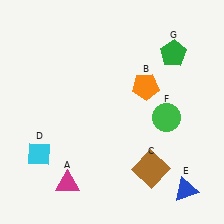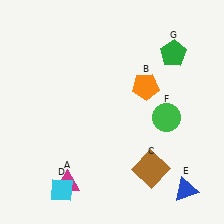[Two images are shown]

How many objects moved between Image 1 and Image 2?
1 object moved between the two images.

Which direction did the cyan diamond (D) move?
The cyan diamond (D) moved down.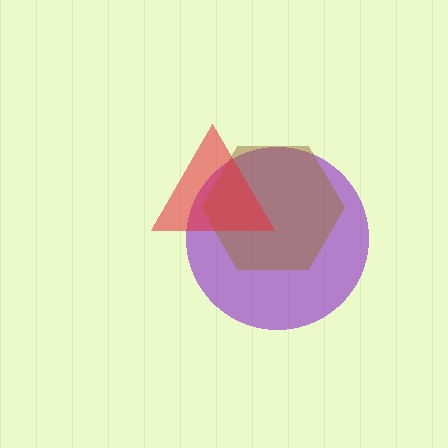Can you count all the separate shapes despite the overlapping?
Yes, there are 3 separate shapes.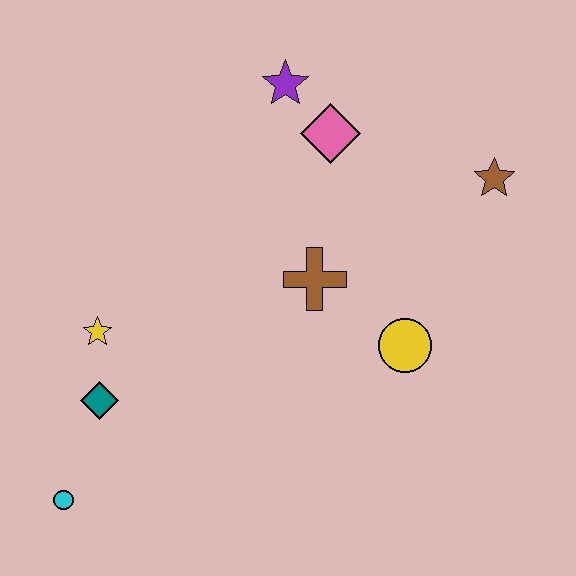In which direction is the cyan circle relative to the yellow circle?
The cyan circle is to the left of the yellow circle.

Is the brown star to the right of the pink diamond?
Yes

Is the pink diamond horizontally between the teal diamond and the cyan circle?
No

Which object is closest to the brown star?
The pink diamond is closest to the brown star.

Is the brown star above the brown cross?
Yes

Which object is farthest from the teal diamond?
The brown star is farthest from the teal diamond.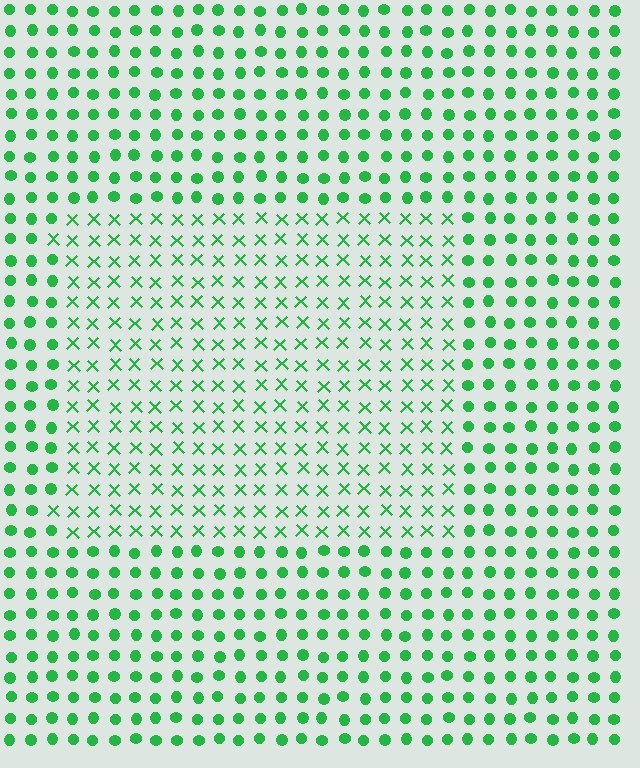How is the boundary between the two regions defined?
The boundary is defined by a change in element shape: X marks inside vs. circles outside. All elements share the same color and spacing.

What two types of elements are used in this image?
The image uses X marks inside the rectangle region and circles outside it.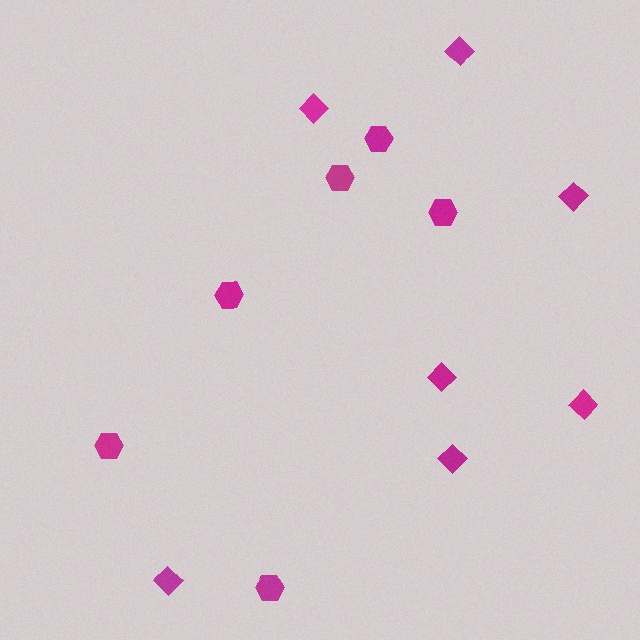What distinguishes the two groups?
There are 2 groups: one group of hexagons (6) and one group of diamonds (7).